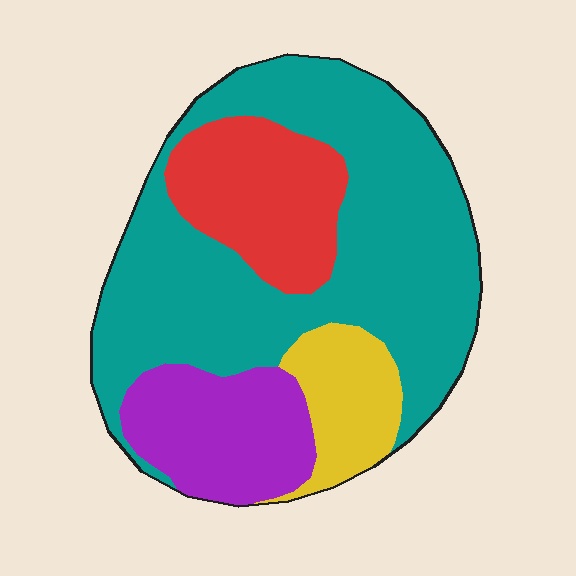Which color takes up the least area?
Yellow, at roughly 10%.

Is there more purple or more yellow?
Purple.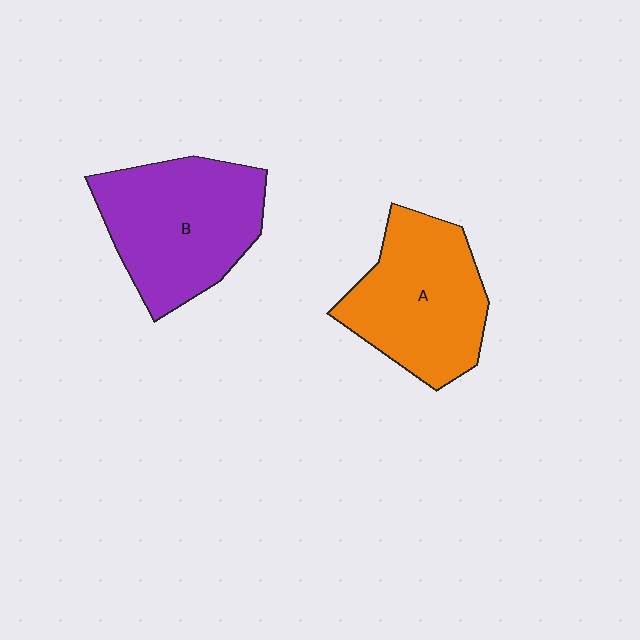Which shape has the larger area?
Shape B (purple).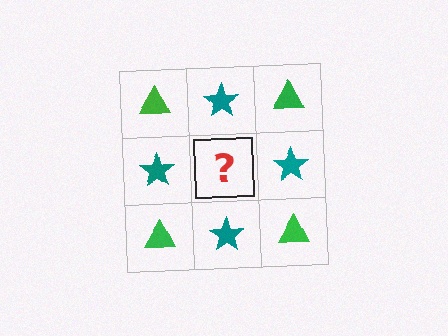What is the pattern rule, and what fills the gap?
The rule is that it alternates green triangle and teal star in a checkerboard pattern. The gap should be filled with a green triangle.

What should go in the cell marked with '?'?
The missing cell should contain a green triangle.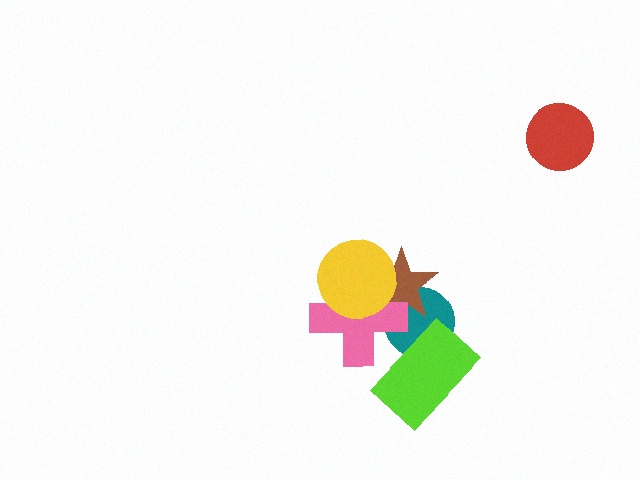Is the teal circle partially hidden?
Yes, it is partially covered by another shape.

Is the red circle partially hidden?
No, no other shape covers it.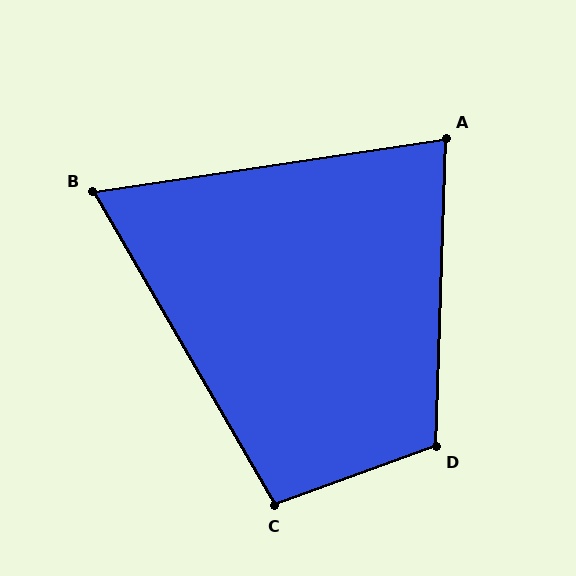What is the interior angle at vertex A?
Approximately 80 degrees (acute).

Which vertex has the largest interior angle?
D, at approximately 112 degrees.